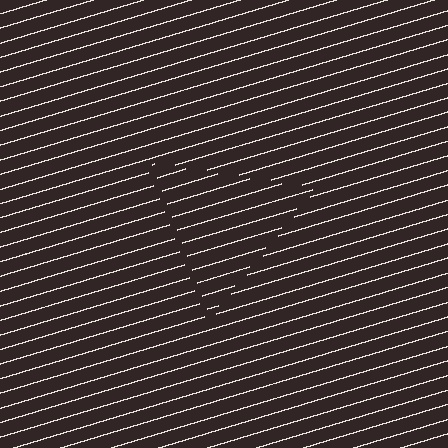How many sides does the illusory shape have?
3 sides — the line-ends trace a triangle.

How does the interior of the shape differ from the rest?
The interior of the shape contains the same grating, shifted by half a period — the contour is defined by the phase discontinuity where line-ends from the inner and outer gratings abut.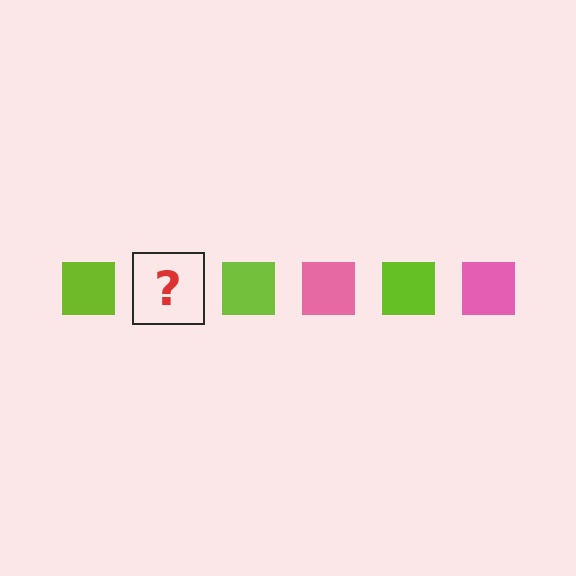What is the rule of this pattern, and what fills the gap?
The rule is that the pattern cycles through lime, pink squares. The gap should be filled with a pink square.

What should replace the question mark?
The question mark should be replaced with a pink square.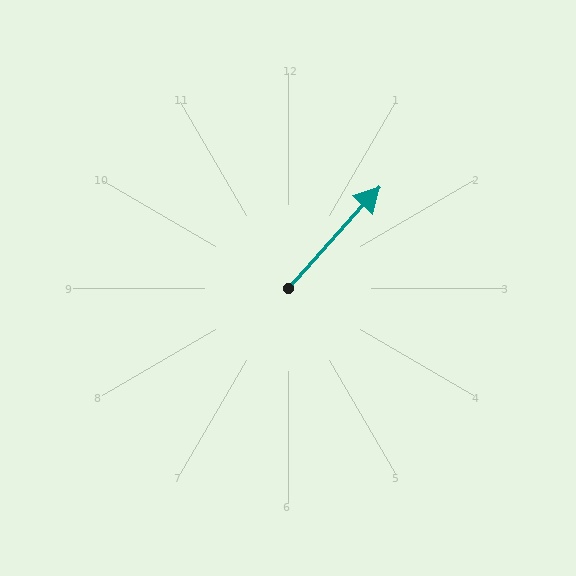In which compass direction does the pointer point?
Northeast.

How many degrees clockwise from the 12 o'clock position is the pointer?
Approximately 42 degrees.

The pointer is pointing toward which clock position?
Roughly 1 o'clock.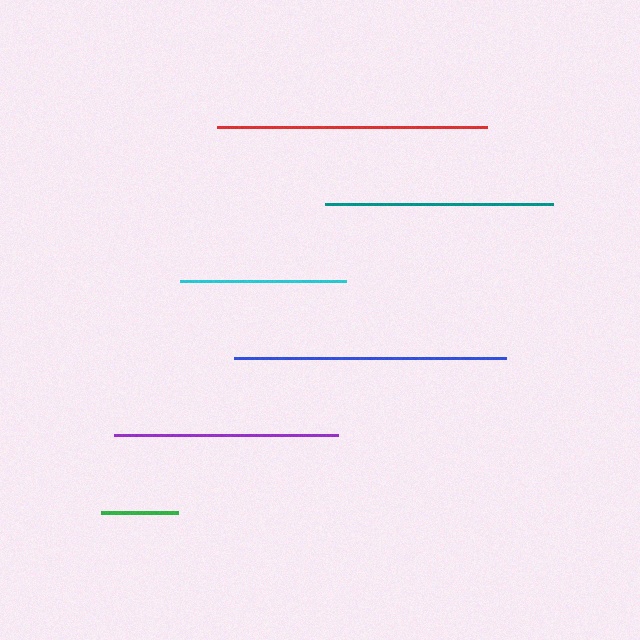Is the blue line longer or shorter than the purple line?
The blue line is longer than the purple line.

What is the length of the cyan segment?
The cyan segment is approximately 166 pixels long.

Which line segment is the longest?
The blue line is the longest at approximately 272 pixels.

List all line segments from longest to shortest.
From longest to shortest: blue, red, teal, purple, cyan, green.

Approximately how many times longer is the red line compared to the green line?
The red line is approximately 3.5 times the length of the green line.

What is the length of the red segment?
The red segment is approximately 269 pixels long.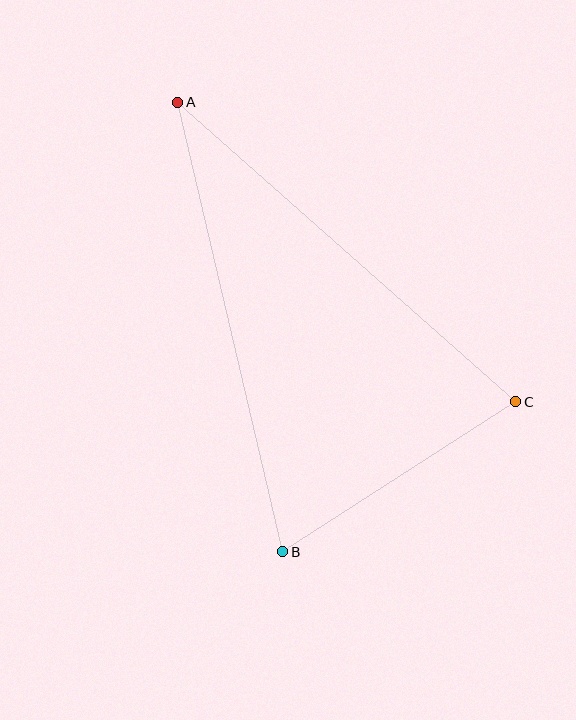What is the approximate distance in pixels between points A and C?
The distance between A and C is approximately 452 pixels.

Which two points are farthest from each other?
Points A and B are farthest from each other.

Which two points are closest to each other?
Points B and C are closest to each other.